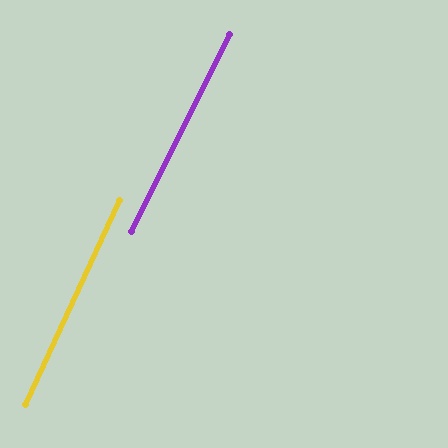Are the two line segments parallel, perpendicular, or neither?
Parallel — their directions differ by only 1.6°.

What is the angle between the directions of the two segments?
Approximately 2 degrees.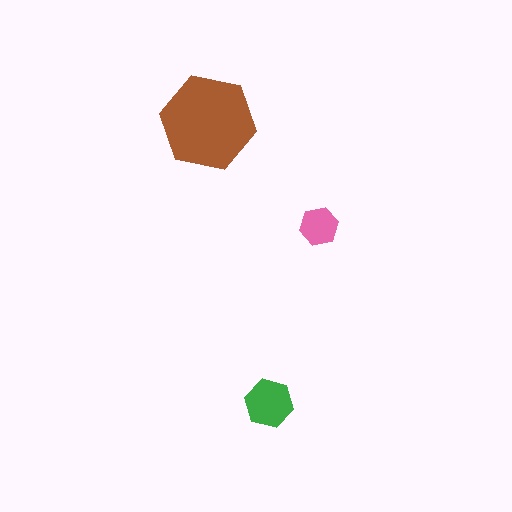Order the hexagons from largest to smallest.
the brown one, the green one, the pink one.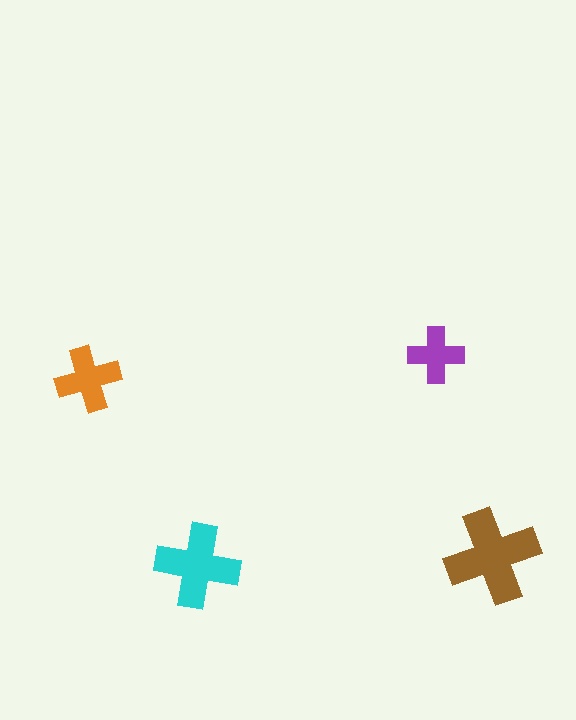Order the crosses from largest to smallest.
the brown one, the cyan one, the orange one, the purple one.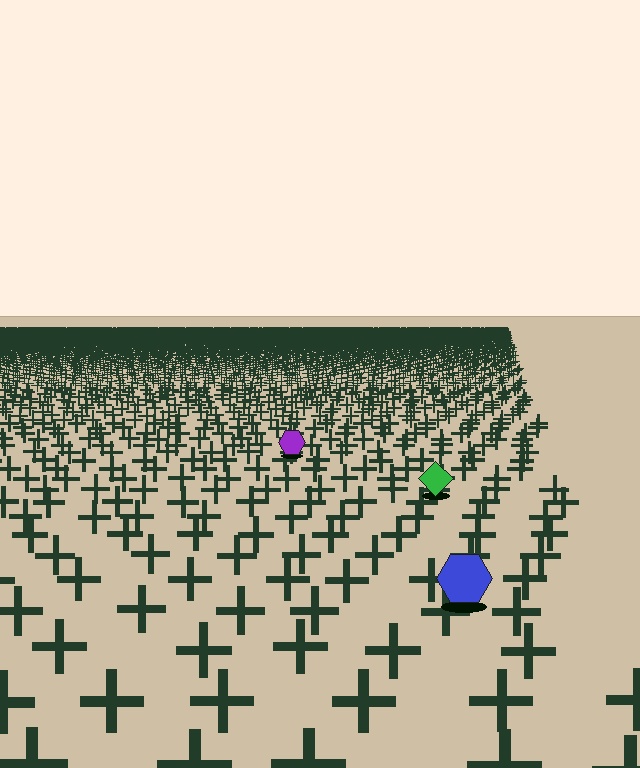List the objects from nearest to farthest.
From nearest to farthest: the blue hexagon, the green diamond, the purple hexagon.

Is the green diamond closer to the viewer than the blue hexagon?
No. The blue hexagon is closer — you can tell from the texture gradient: the ground texture is coarser near it.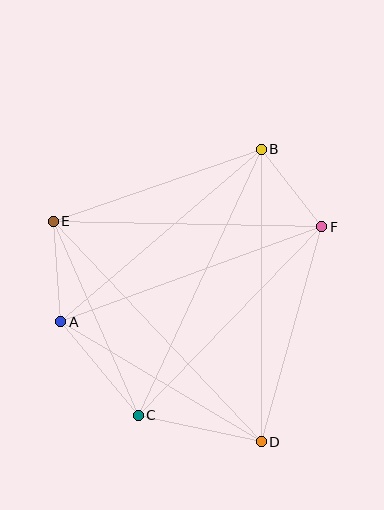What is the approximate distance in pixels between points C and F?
The distance between C and F is approximately 263 pixels.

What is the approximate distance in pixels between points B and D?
The distance between B and D is approximately 293 pixels.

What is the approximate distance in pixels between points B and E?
The distance between B and E is approximately 220 pixels.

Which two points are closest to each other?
Points B and F are closest to each other.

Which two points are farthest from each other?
Points D and E are farthest from each other.